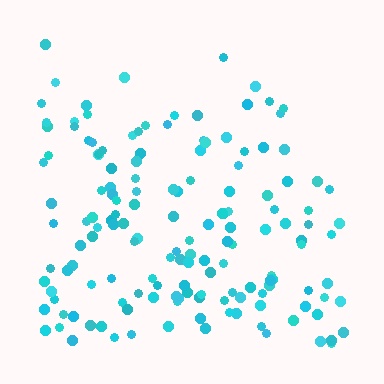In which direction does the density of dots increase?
From top to bottom, with the bottom side densest.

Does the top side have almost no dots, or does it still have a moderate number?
Still a moderate number, just noticeably fewer than the bottom.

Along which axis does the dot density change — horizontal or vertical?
Vertical.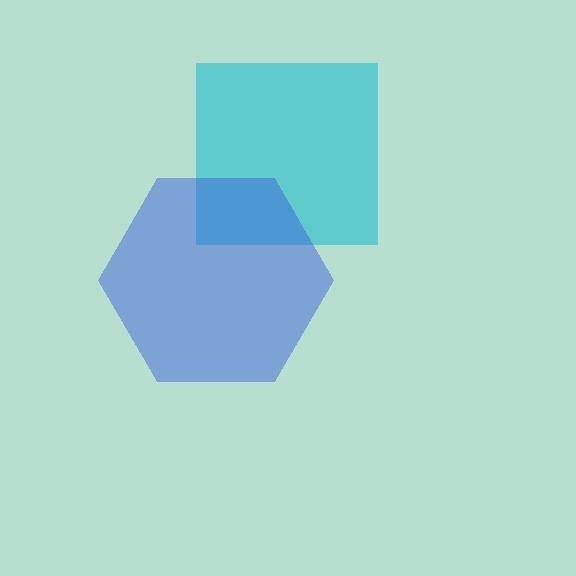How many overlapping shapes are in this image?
There are 2 overlapping shapes in the image.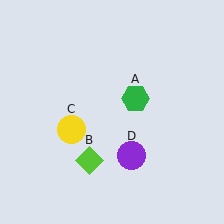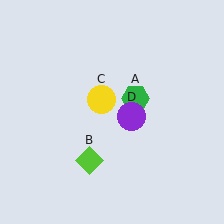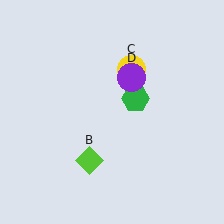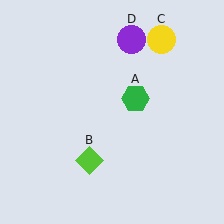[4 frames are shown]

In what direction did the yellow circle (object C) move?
The yellow circle (object C) moved up and to the right.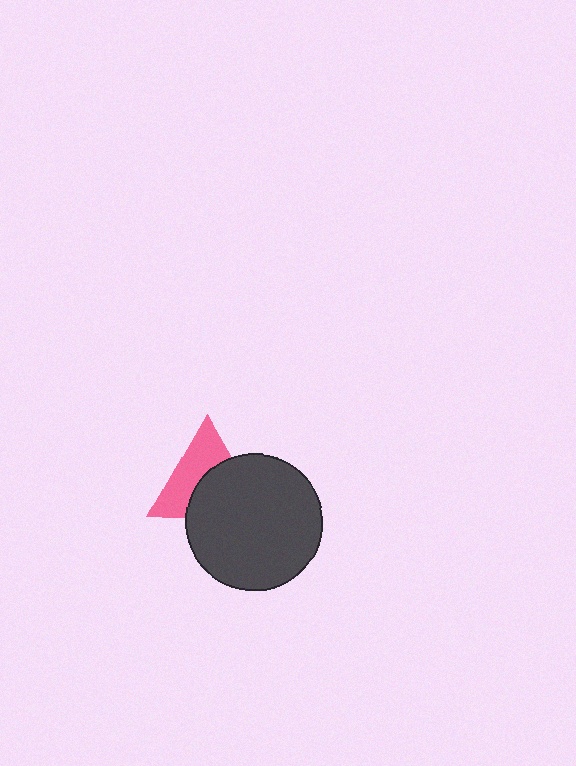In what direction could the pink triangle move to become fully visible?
The pink triangle could move toward the upper-left. That would shift it out from behind the dark gray circle entirely.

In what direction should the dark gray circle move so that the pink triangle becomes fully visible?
The dark gray circle should move toward the lower-right. That is the shortest direction to clear the overlap and leave the pink triangle fully visible.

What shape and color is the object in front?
The object in front is a dark gray circle.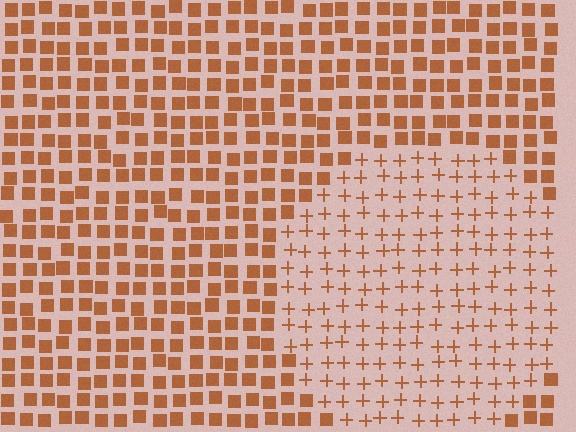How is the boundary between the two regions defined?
The boundary is defined by a change in element shape: plus signs inside vs. squares outside. All elements share the same color and spacing.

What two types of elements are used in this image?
The image uses plus signs inside the circle region and squares outside it.